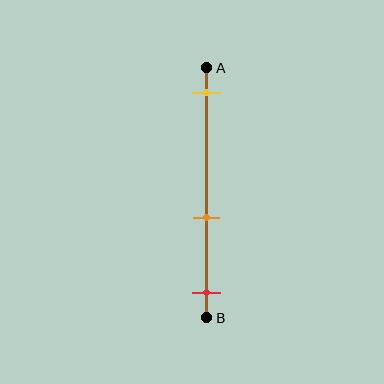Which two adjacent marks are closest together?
The orange and red marks are the closest adjacent pair.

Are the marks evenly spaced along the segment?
No, the marks are not evenly spaced.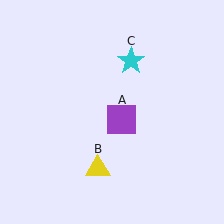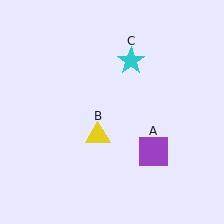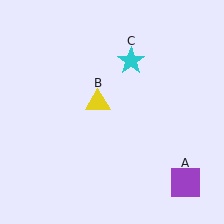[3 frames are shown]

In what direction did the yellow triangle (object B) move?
The yellow triangle (object B) moved up.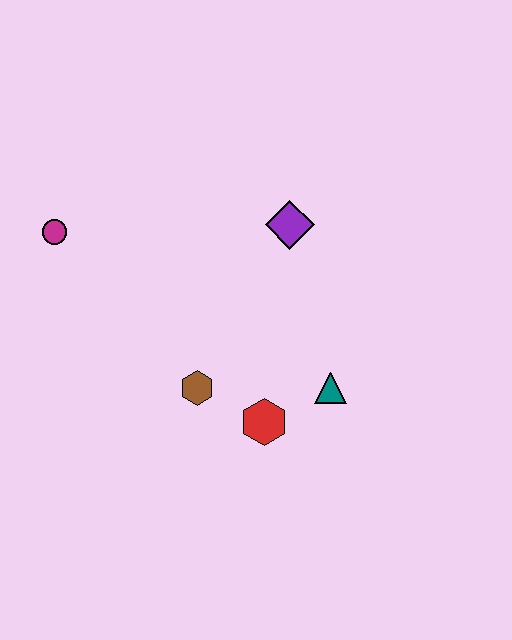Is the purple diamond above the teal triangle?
Yes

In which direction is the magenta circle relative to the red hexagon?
The magenta circle is to the left of the red hexagon.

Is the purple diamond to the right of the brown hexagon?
Yes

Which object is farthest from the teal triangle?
The magenta circle is farthest from the teal triangle.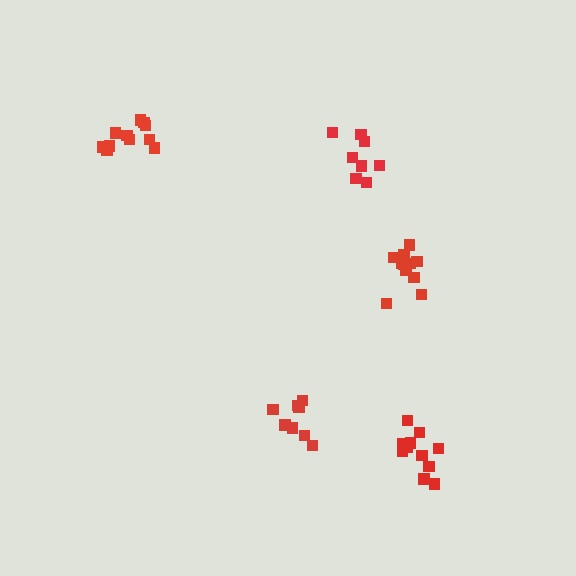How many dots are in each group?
Group 1: 11 dots, Group 2: 11 dots, Group 3: 8 dots, Group 4: 12 dots, Group 5: 8 dots (50 total).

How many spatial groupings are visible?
There are 5 spatial groupings.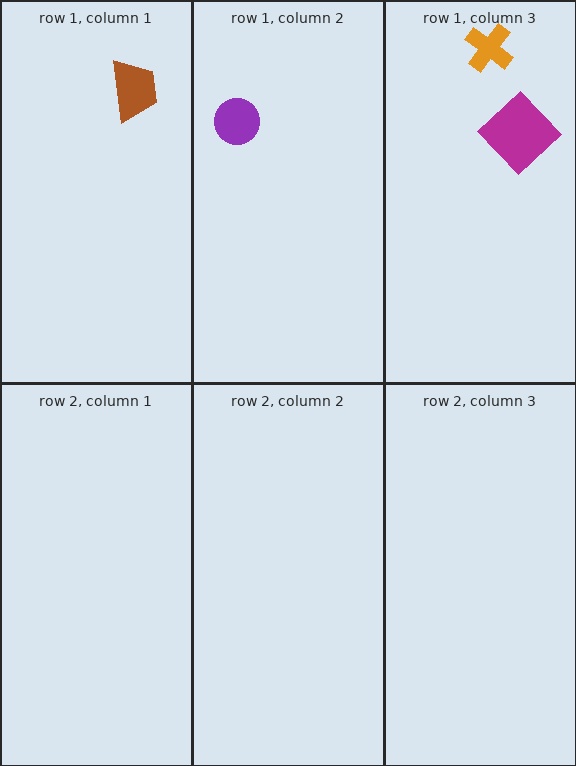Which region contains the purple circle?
The row 1, column 2 region.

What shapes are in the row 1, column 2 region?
The purple circle.